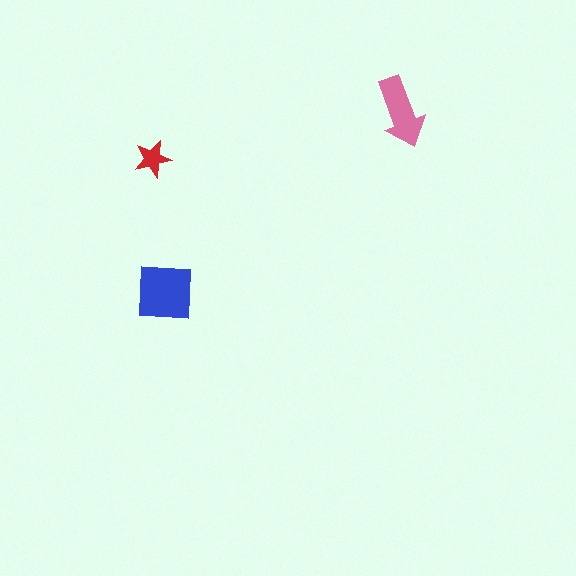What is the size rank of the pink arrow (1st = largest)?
2nd.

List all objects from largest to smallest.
The blue square, the pink arrow, the red star.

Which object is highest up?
The pink arrow is topmost.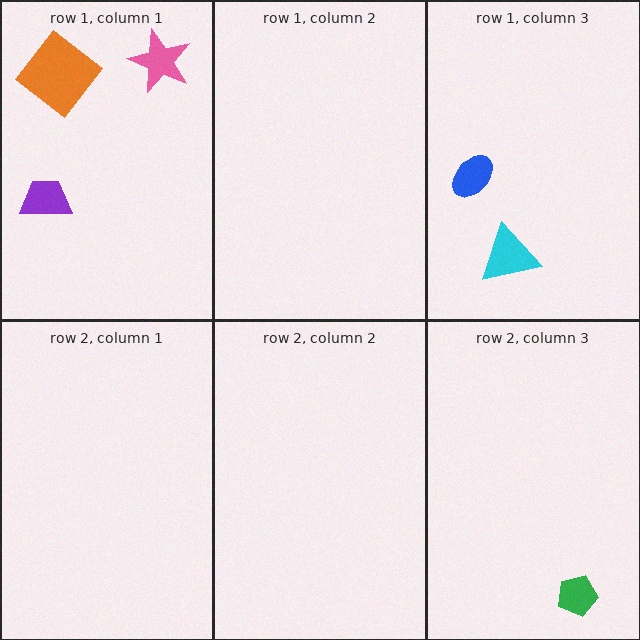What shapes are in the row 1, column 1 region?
The orange diamond, the purple trapezoid, the pink star.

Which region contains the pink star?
The row 1, column 1 region.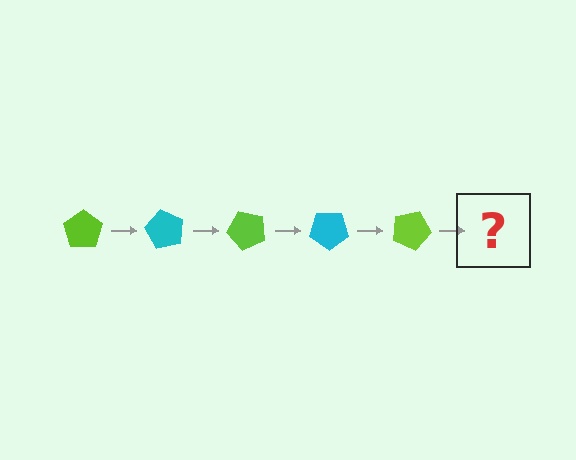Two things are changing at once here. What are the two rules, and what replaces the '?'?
The two rules are that it rotates 60 degrees each step and the color cycles through lime and cyan. The '?' should be a cyan pentagon, rotated 300 degrees from the start.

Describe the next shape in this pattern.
It should be a cyan pentagon, rotated 300 degrees from the start.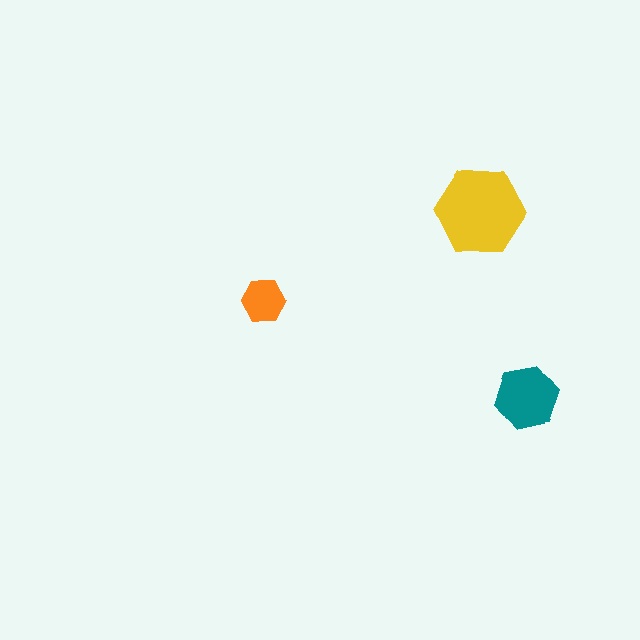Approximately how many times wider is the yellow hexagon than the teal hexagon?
About 1.5 times wider.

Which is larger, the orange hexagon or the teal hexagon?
The teal one.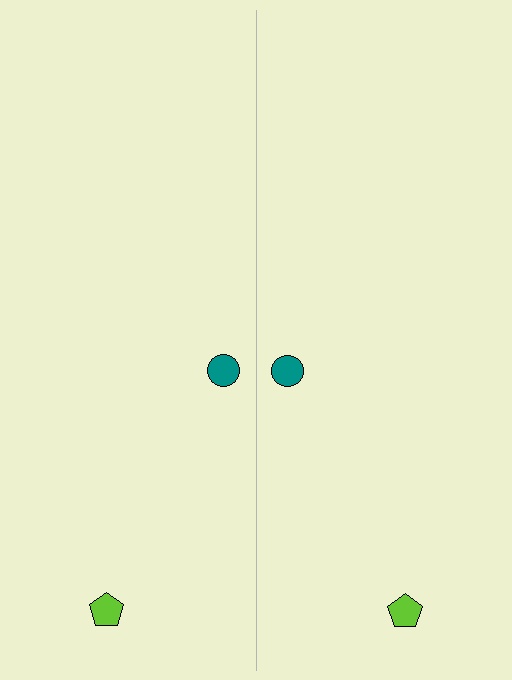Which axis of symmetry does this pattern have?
The pattern has a vertical axis of symmetry running through the center of the image.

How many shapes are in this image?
There are 4 shapes in this image.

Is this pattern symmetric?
Yes, this pattern has bilateral (reflection) symmetry.